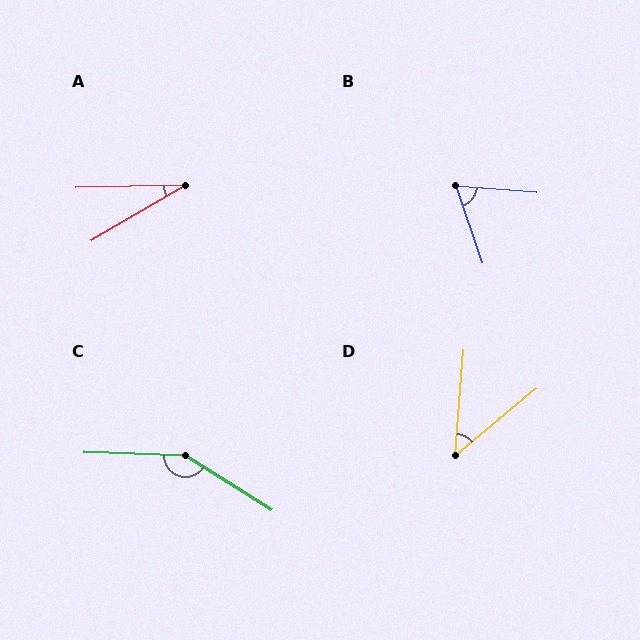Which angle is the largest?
C, at approximately 150 degrees.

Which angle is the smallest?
A, at approximately 29 degrees.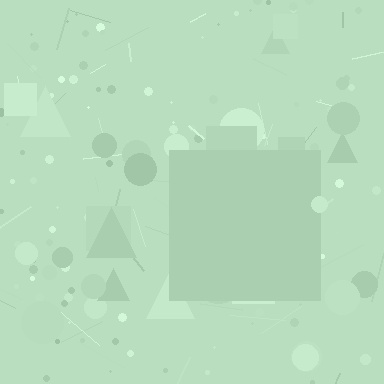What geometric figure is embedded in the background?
A square is embedded in the background.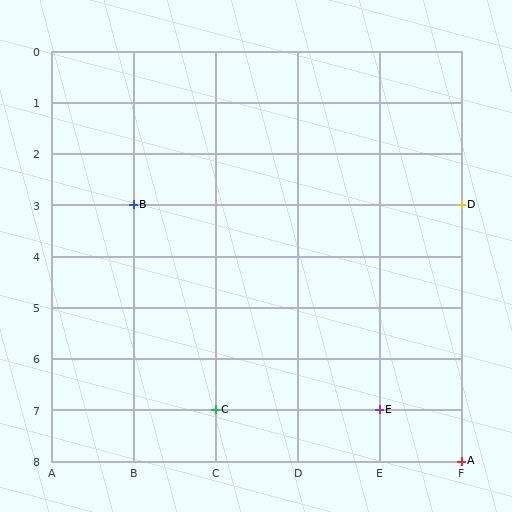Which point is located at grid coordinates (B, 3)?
Point B is at (B, 3).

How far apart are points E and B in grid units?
Points E and B are 3 columns and 4 rows apart (about 5.0 grid units diagonally).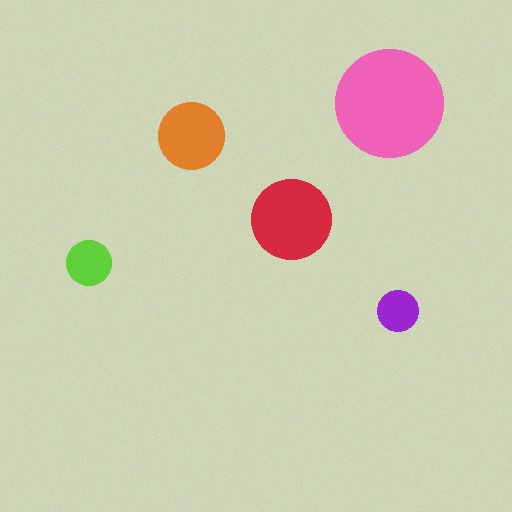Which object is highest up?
The pink circle is topmost.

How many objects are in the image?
There are 5 objects in the image.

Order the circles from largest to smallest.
the pink one, the red one, the orange one, the lime one, the purple one.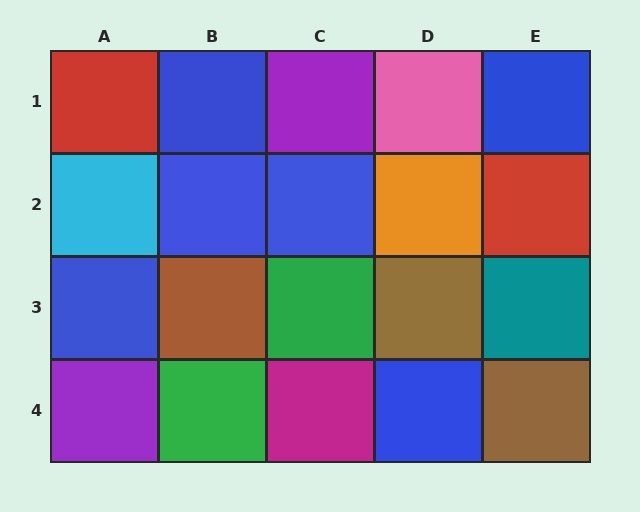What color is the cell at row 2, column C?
Blue.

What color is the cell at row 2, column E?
Red.